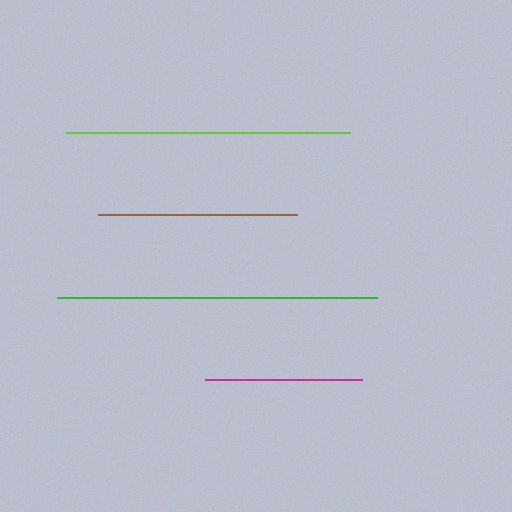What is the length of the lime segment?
The lime segment is approximately 285 pixels long.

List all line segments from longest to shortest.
From longest to shortest: green, lime, brown, magenta.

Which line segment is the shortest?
The magenta line is the shortest at approximately 157 pixels.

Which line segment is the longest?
The green line is the longest at approximately 320 pixels.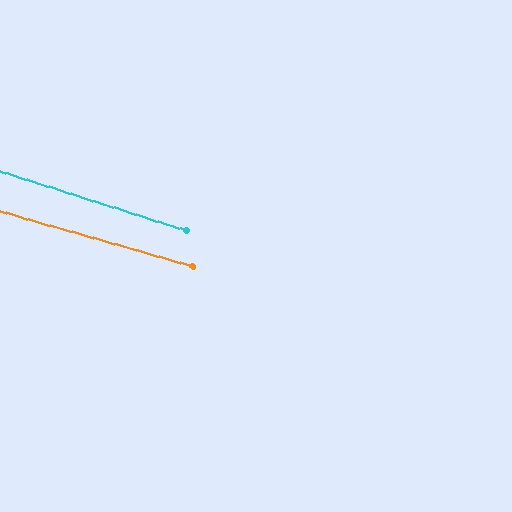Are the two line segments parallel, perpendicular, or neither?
Parallel — their directions differ by only 1.7°.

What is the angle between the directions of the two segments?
Approximately 2 degrees.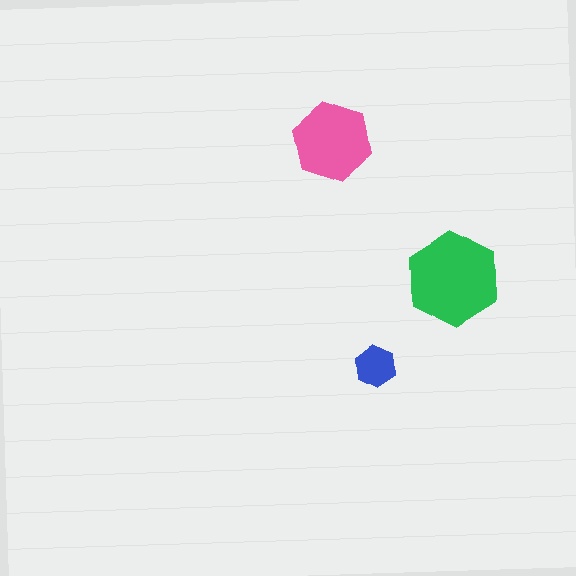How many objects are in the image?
There are 3 objects in the image.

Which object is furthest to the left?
The pink hexagon is leftmost.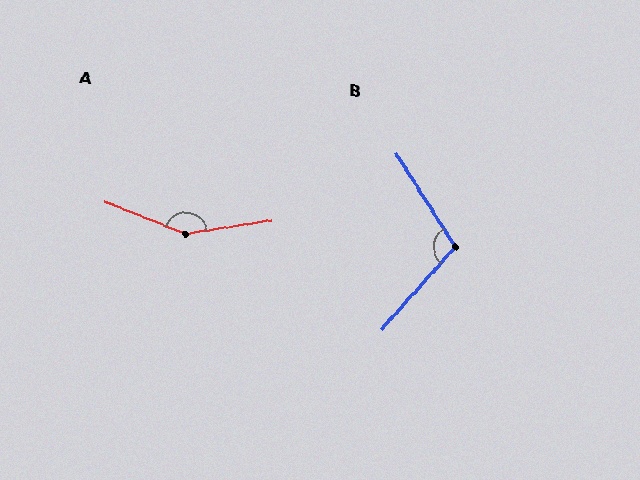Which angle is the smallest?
B, at approximately 106 degrees.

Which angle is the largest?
A, at approximately 150 degrees.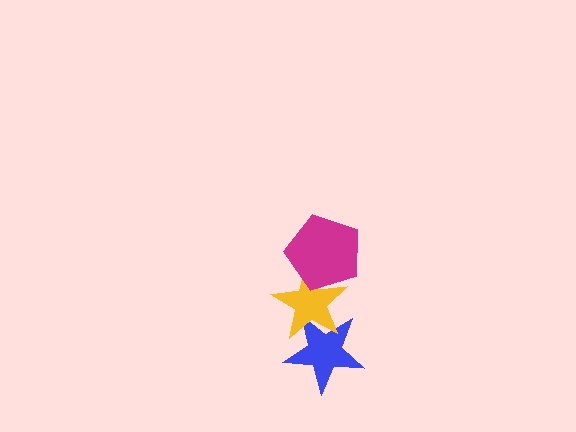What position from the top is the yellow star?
The yellow star is 2nd from the top.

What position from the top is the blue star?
The blue star is 3rd from the top.